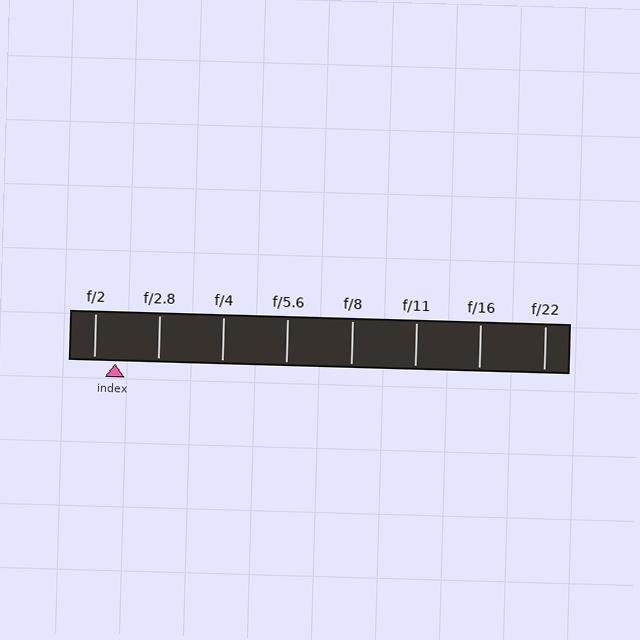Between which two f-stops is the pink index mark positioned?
The index mark is between f/2 and f/2.8.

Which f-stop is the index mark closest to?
The index mark is closest to f/2.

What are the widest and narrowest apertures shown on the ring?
The widest aperture shown is f/2 and the narrowest is f/22.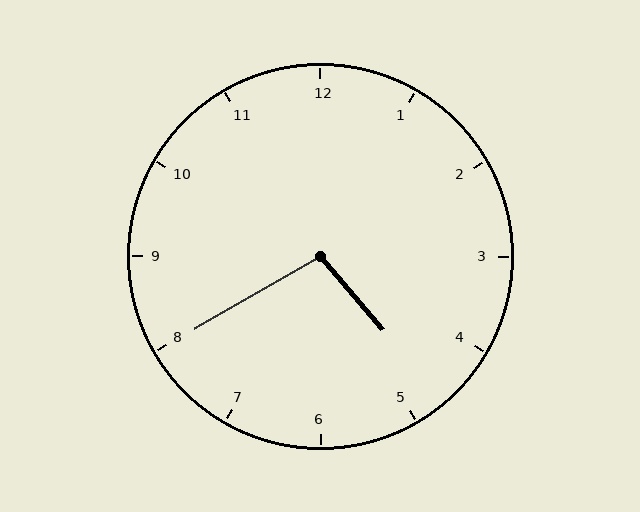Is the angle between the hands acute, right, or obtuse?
It is obtuse.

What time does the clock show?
4:40.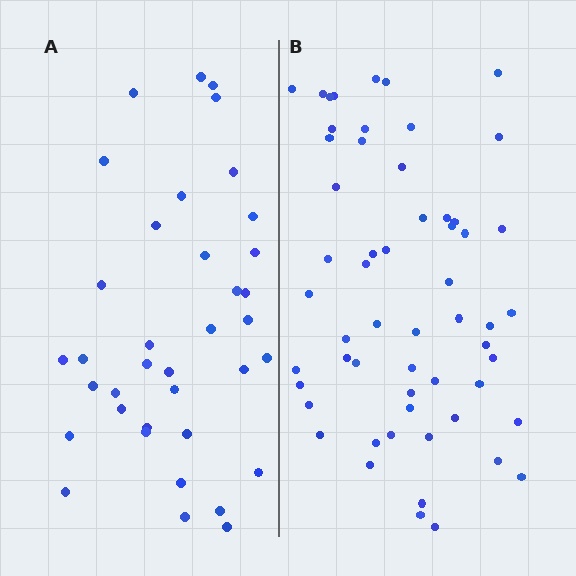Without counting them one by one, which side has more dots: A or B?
Region B (the right region) has more dots.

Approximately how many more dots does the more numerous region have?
Region B has approximately 20 more dots than region A.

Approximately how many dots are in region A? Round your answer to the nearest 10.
About 40 dots. (The exact count is 37, which rounds to 40.)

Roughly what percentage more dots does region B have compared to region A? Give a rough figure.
About 55% more.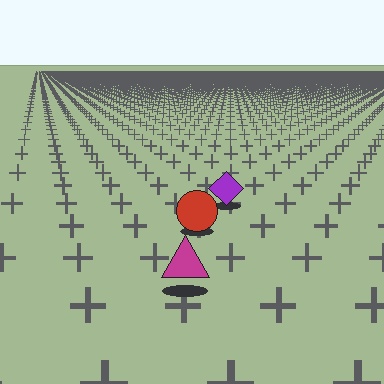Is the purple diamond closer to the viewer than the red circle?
No. The red circle is closer — you can tell from the texture gradient: the ground texture is coarser near it.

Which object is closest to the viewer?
The magenta triangle is closest. The texture marks near it are larger and more spread out.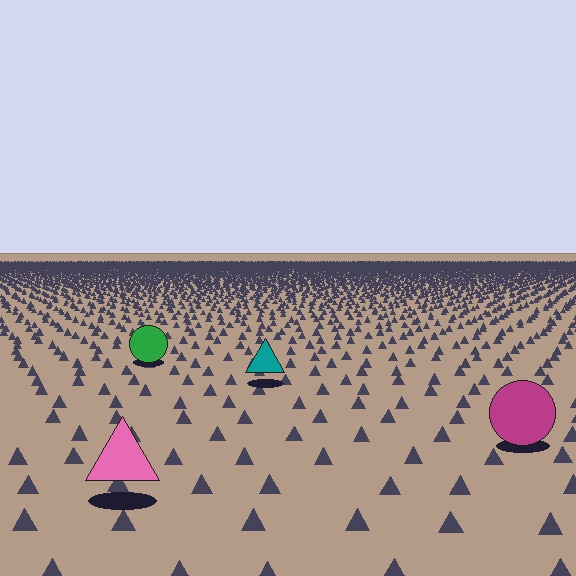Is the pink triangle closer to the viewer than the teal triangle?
Yes. The pink triangle is closer — you can tell from the texture gradient: the ground texture is coarser near it.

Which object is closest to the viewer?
The pink triangle is closest. The texture marks near it are larger and more spread out.